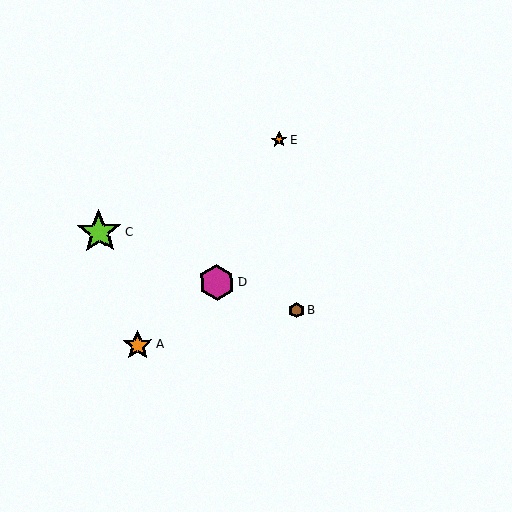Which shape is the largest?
The lime star (labeled C) is the largest.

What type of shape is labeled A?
Shape A is an orange star.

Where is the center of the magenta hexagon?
The center of the magenta hexagon is at (217, 282).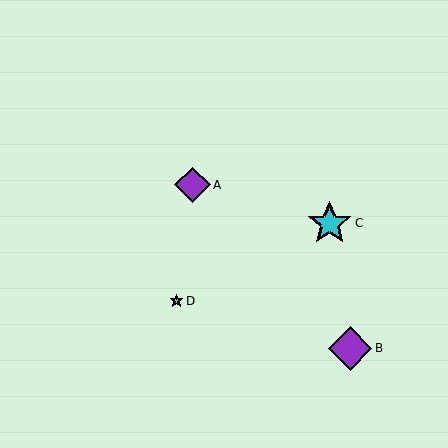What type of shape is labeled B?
Shape B is a purple diamond.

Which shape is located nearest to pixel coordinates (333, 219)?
The cyan star (labeled C) at (330, 223) is nearest to that location.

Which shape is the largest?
The cyan star (labeled C) is the largest.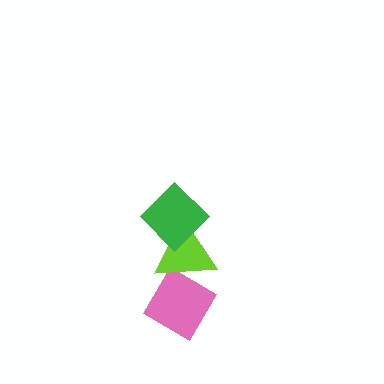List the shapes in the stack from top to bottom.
From top to bottom: the green diamond, the lime triangle, the pink diamond.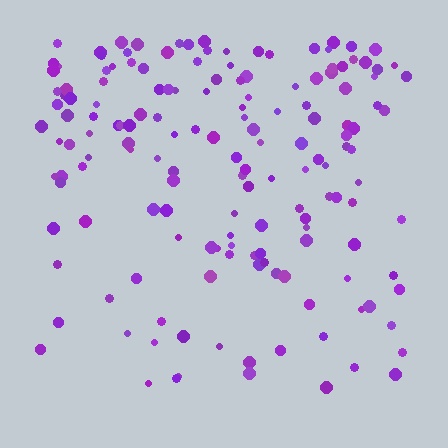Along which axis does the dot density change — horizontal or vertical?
Vertical.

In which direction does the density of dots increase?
From bottom to top, with the top side densest.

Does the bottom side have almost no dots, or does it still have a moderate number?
Still a moderate number, just noticeably fewer than the top.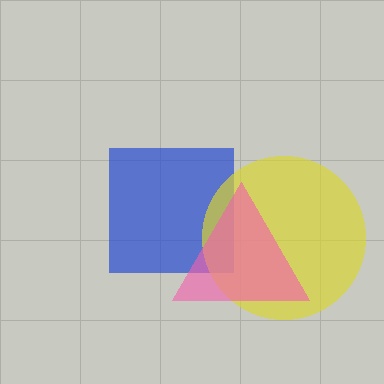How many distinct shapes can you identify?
There are 3 distinct shapes: a blue square, a yellow circle, a pink triangle.